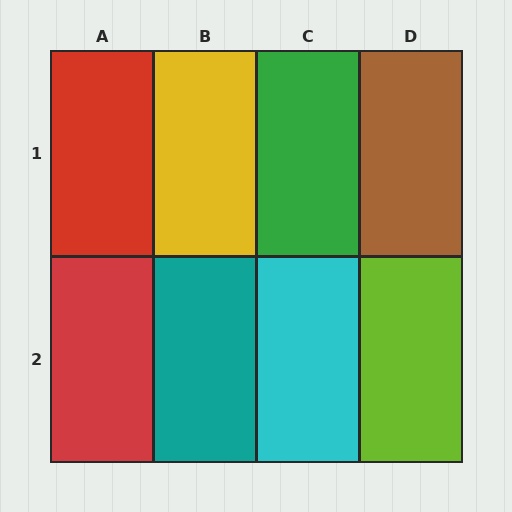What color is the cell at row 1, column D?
Brown.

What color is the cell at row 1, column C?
Green.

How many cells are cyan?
1 cell is cyan.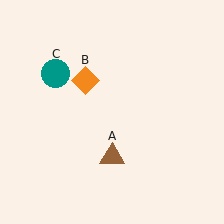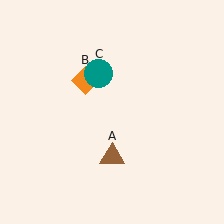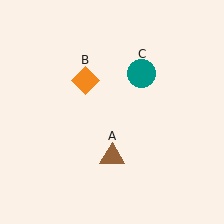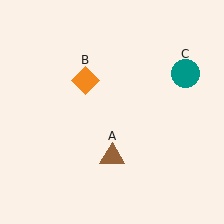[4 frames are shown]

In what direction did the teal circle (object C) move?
The teal circle (object C) moved right.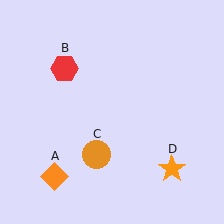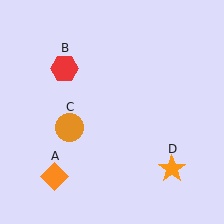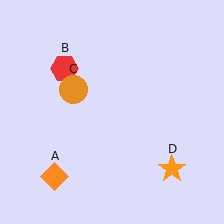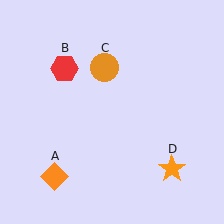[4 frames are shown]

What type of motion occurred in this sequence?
The orange circle (object C) rotated clockwise around the center of the scene.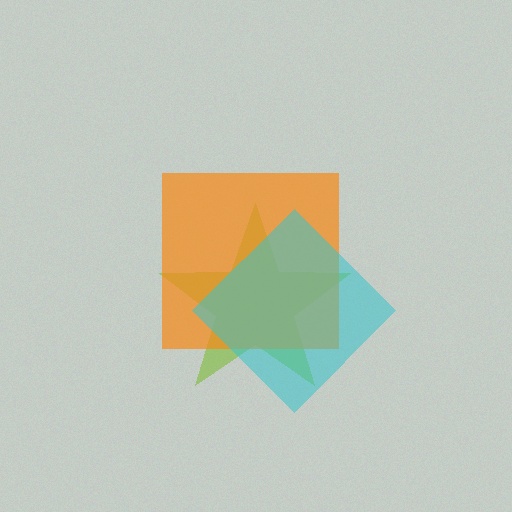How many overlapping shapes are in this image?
There are 3 overlapping shapes in the image.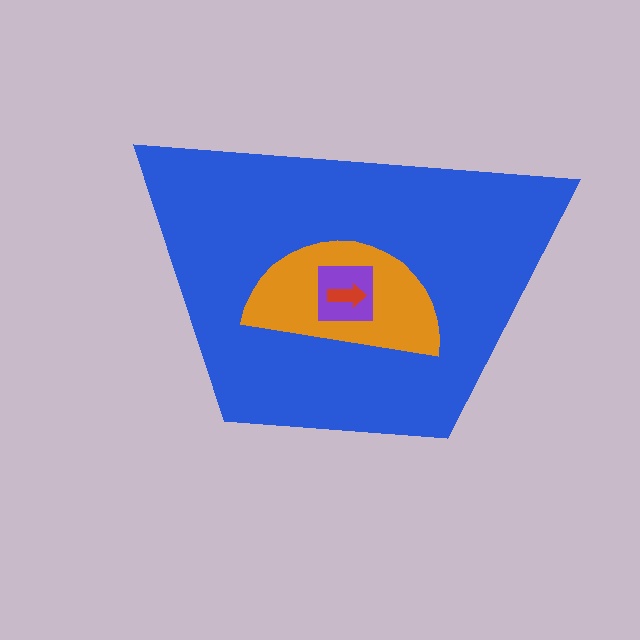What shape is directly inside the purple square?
The red arrow.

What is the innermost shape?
The red arrow.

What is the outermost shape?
The blue trapezoid.